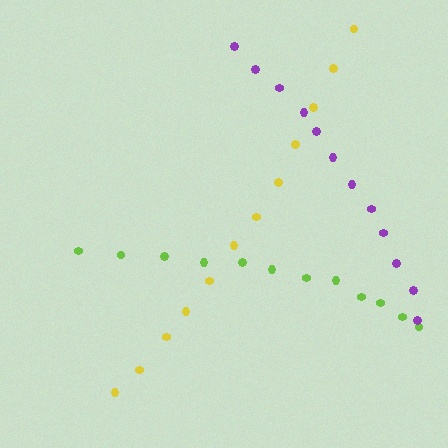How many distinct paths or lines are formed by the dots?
There are 3 distinct paths.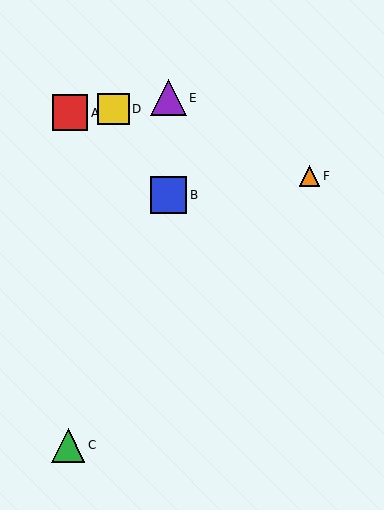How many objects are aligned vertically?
2 objects (B, E) are aligned vertically.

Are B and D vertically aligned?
No, B is at x≈169 and D is at x≈113.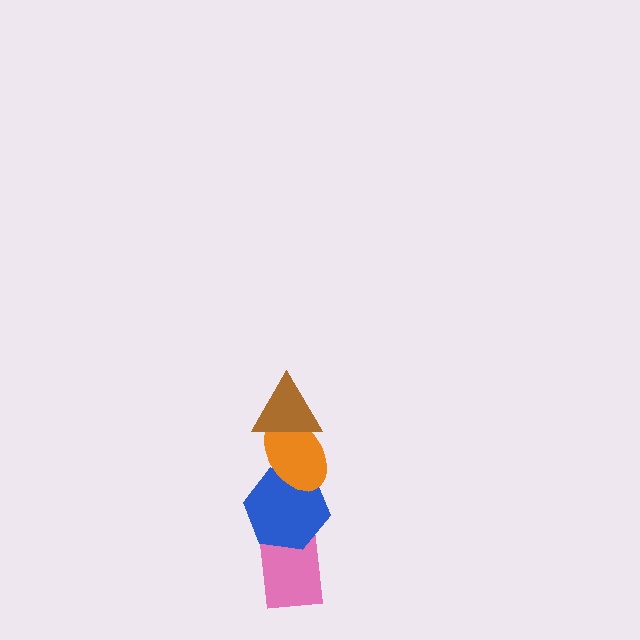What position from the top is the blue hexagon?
The blue hexagon is 3rd from the top.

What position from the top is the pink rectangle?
The pink rectangle is 4th from the top.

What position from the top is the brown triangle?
The brown triangle is 1st from the top.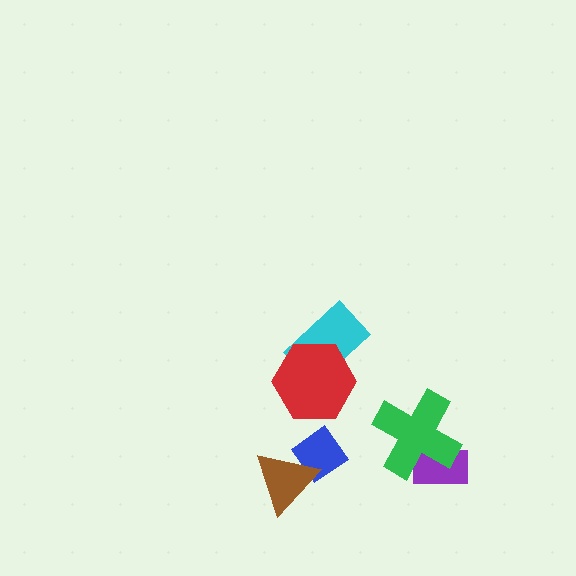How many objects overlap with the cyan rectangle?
1 object overlaps with the cyan rectangle.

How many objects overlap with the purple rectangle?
1 object overlaps with the purple rectangle.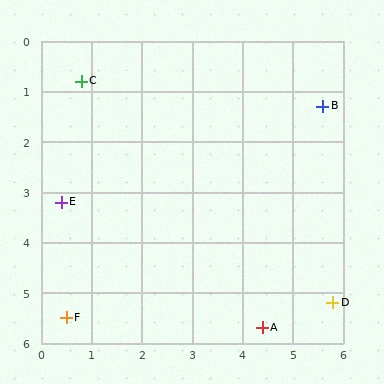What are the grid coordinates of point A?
Point A is at approximately (4.4, 5.7).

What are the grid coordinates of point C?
Point C is at approximately (0.8, 0.8).